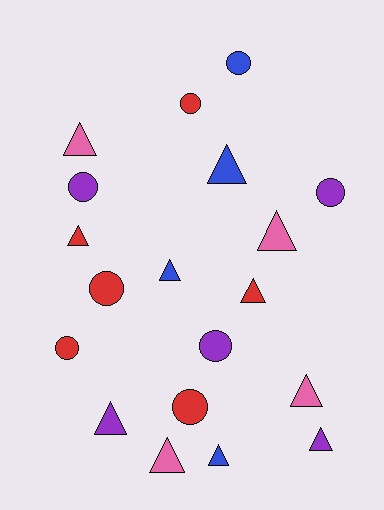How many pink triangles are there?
There are 4 pink triangles.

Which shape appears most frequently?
Triangle, with 11 objects.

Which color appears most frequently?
Red, with 6 objects.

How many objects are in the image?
There are 19 objects.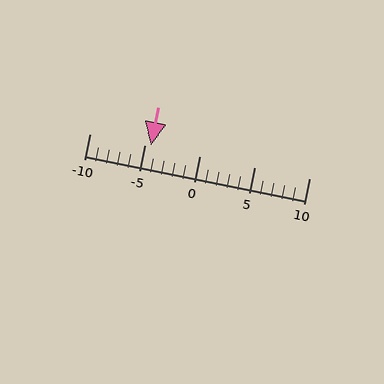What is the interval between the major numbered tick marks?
The major tick marks are spaced 5 units apart.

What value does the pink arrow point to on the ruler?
The pink arrow points to approximately -4.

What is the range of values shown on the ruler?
The ruler shows values from -10 to 10.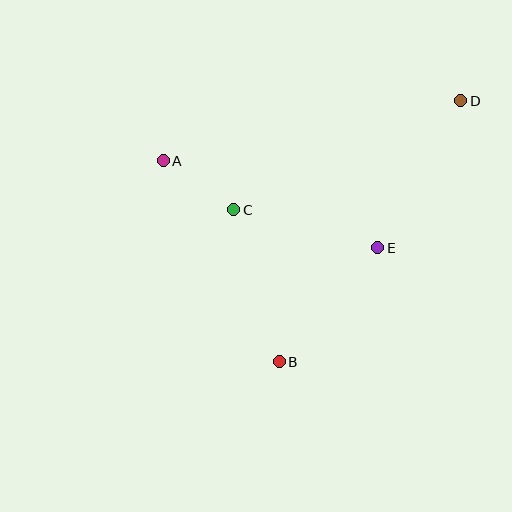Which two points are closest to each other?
Points A and C are closest to each other.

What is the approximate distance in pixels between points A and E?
The distance between A and E is approximately 232 pixels.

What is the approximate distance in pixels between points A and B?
The distance between A and B is approximately 232 pixels.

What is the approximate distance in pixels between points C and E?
The distance between C and E is approximately 149 pixels.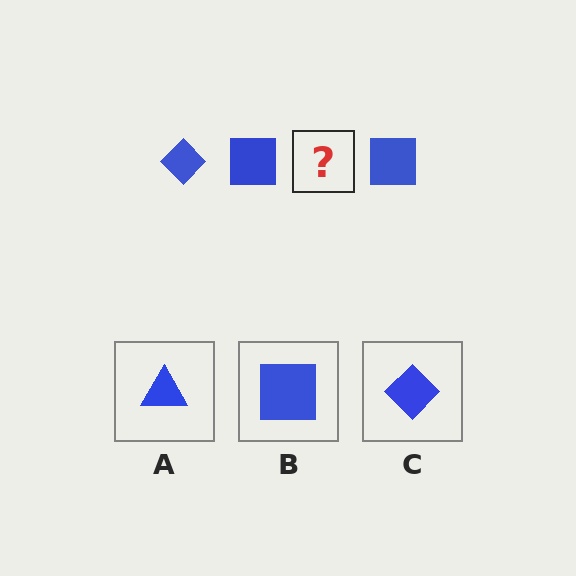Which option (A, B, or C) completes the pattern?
C.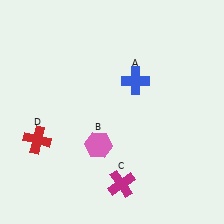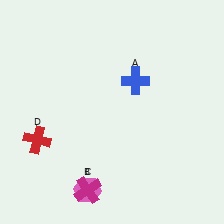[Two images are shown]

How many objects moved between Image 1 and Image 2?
2 objects moved between the two images.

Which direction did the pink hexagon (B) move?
The pink hexagon (B) moved down.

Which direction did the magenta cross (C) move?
The magenta cross (C) moved left.